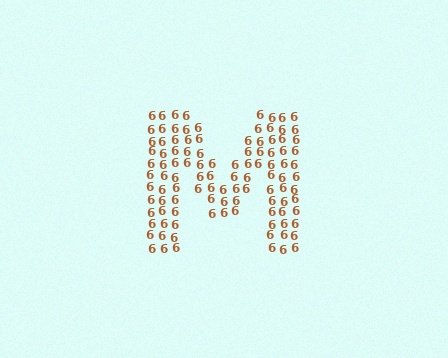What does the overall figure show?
The overall figure shows the letter M.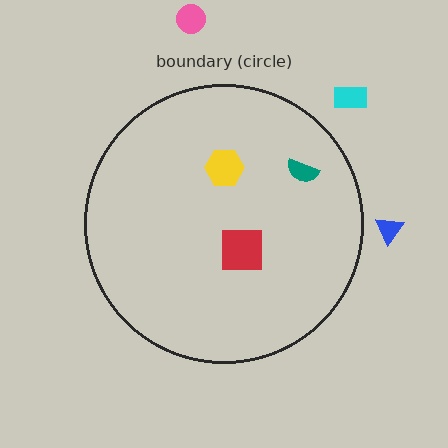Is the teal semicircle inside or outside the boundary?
Inside.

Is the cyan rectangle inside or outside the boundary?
Outside.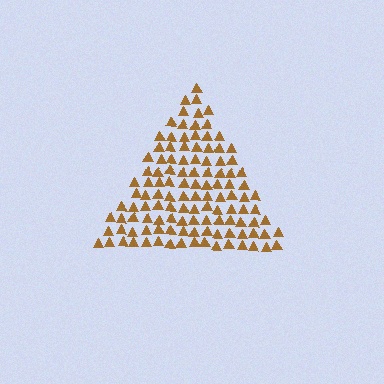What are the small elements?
The small elements are triangles.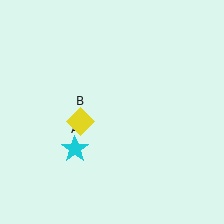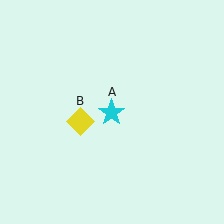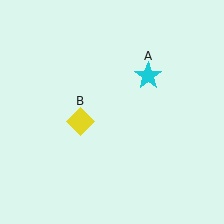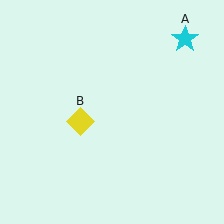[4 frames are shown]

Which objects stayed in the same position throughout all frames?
Yellow diamond (object B) remained stationary.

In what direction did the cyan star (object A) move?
The cyan star (object A) moved up and to the right.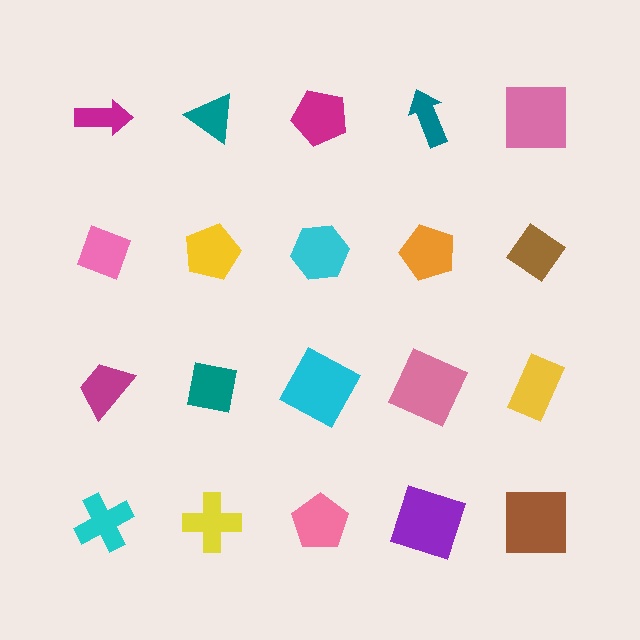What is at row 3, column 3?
A cyan square.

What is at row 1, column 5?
A pink square.